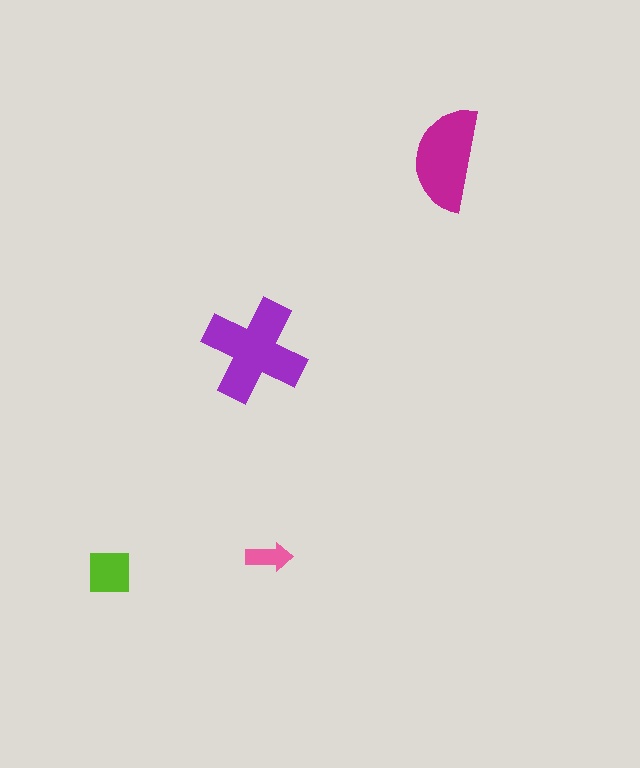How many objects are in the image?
There are 4 objects in the image.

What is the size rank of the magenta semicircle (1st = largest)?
2nd.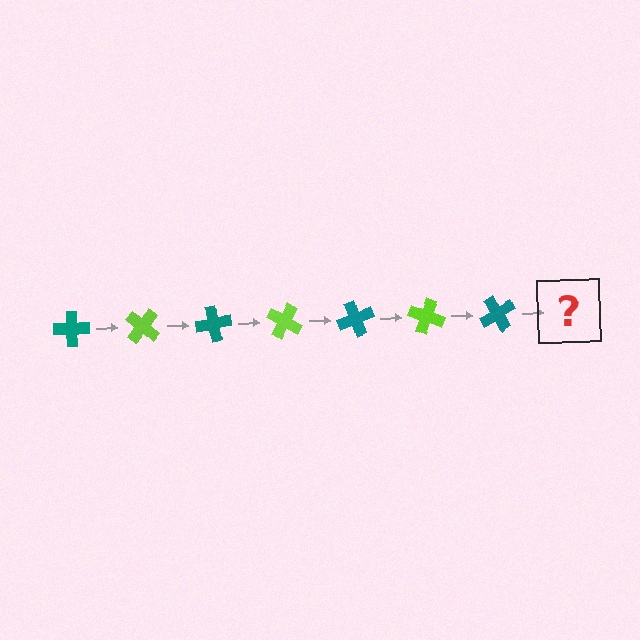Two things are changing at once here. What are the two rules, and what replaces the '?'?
The two rules are that it rotates 40 degrees each step and the color cycles through teal and lime. The '?' should be a lime cross, rotated 280 degrees from the start.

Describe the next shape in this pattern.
It should be a lime cross, rotated 280 degrees from the start.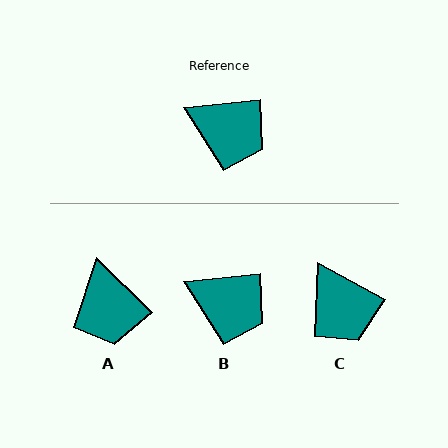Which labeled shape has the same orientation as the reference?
B.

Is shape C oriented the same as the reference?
No, it is off by about 34 degrees.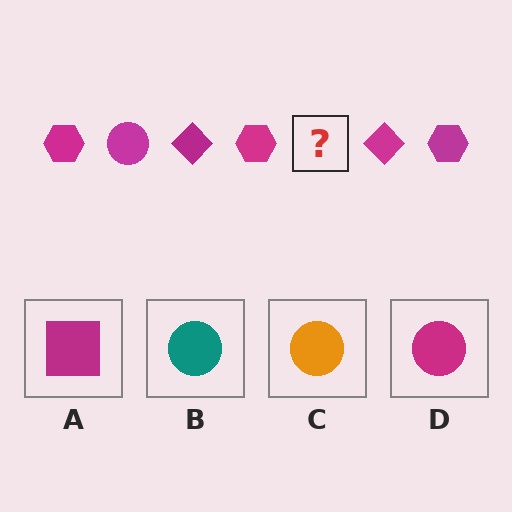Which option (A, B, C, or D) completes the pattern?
D.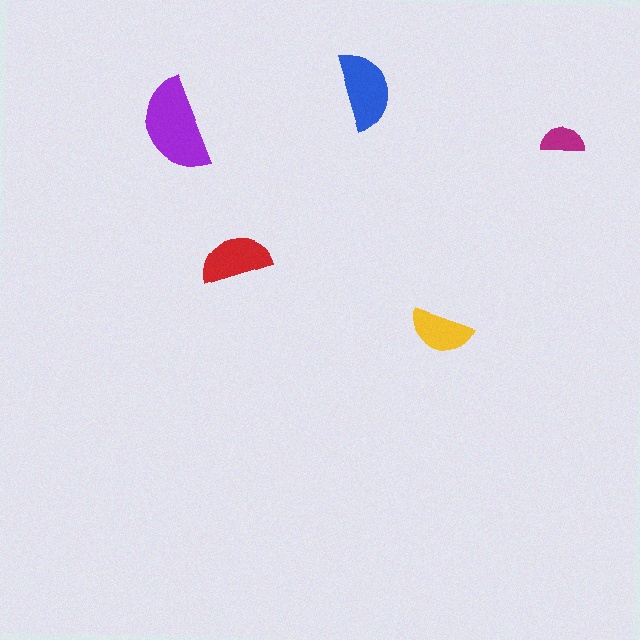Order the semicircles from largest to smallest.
the purple one, the blue one, the red one, the yellow one, the magenta one.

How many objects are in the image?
There are 5 objects in the image.